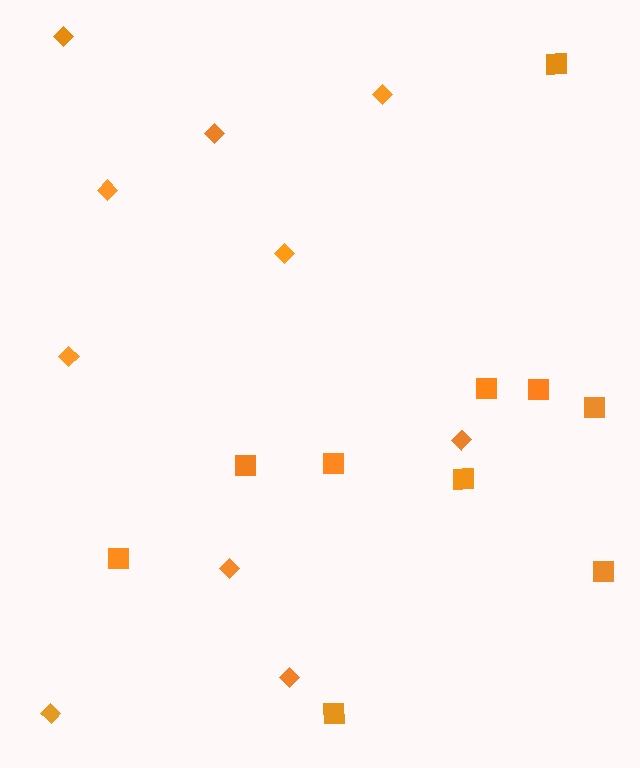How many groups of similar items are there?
There are 2 groups: one group of squares (10) and one group of diamonds (10).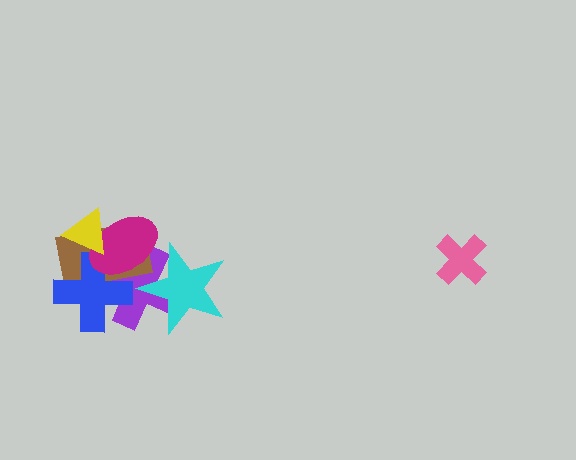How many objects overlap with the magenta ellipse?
5 objects overlap with the magenta ellipse.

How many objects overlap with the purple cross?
4 objects overlap with the purple cross.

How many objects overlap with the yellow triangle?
3 objects overlap with the yellow triangle.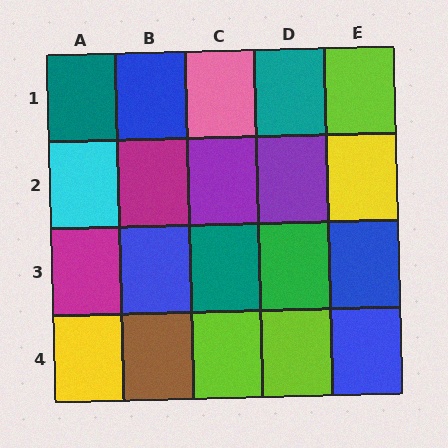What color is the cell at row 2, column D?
Purple.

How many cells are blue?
4 cells are blue.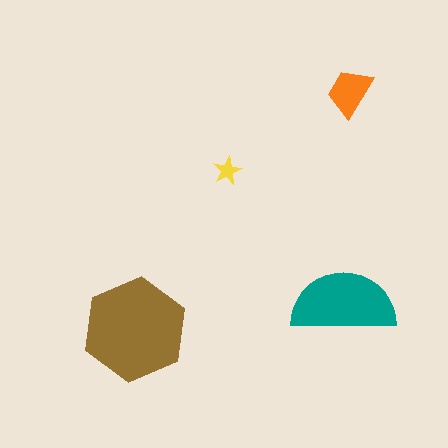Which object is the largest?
The brown hexagon.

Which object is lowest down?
The brown hexagon is bottommost.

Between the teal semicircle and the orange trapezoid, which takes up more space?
The teal semicircle.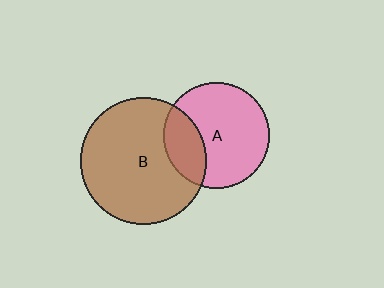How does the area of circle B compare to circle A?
Approximately 1.4 times.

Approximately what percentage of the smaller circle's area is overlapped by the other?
Approximately 25%.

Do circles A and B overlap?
Yes.